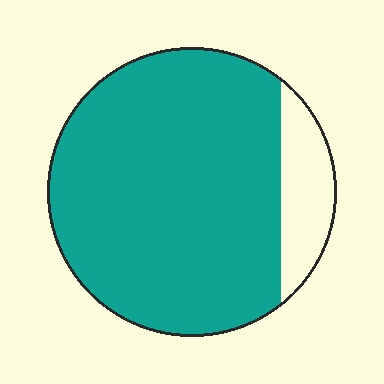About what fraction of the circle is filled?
About seven eighths (7/8).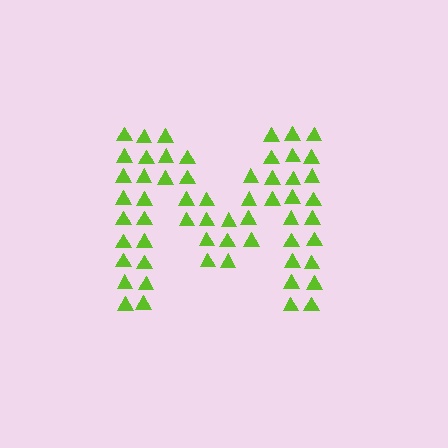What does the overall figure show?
The overall figure shows the letter M.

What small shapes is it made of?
It is made of small triangles.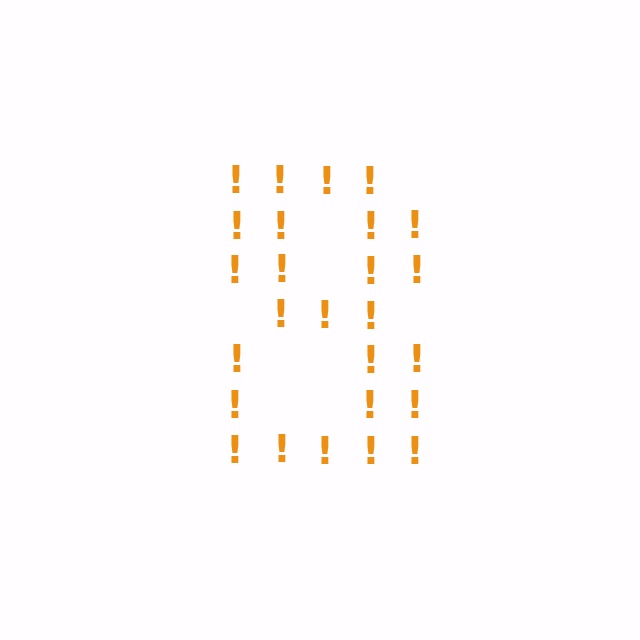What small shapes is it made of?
It is made of small exclamation marks.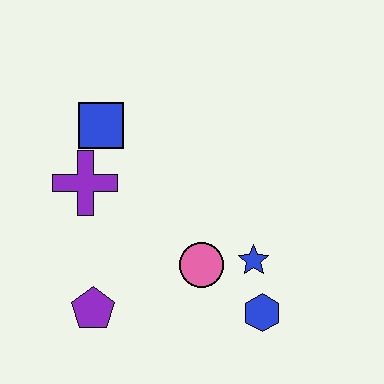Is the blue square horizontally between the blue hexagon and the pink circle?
No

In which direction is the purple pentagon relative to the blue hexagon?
The purple pentagon is to the left of the blue hexagon.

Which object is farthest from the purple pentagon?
The blue square is farthest from the purple pentagon.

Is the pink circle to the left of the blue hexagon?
Yes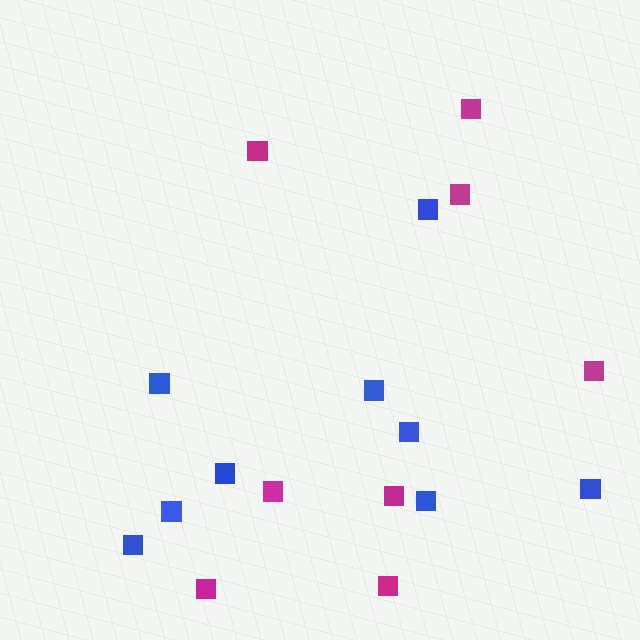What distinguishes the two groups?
There are 2 groups: one group of blue squares (9) and one group of magenta squares (8).